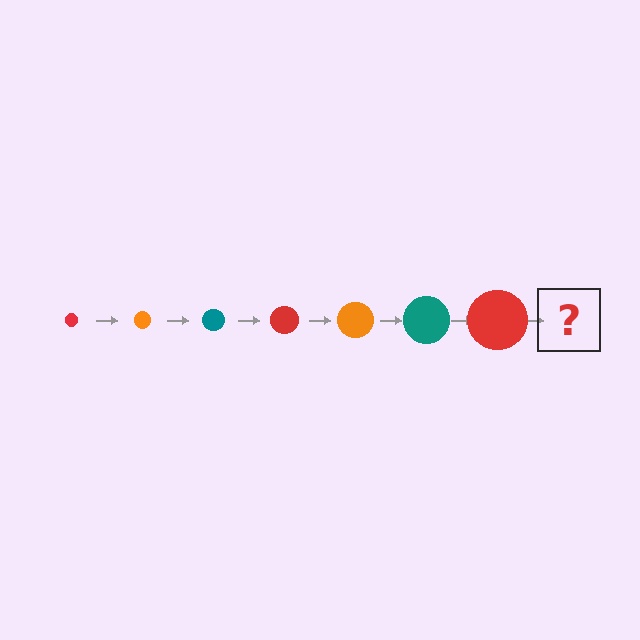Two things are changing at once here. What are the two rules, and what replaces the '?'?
The two rules are that the circle grows larger each step and the color cycles through red, orange, and teal. The '?' should be an orange circle, larger than the previous one.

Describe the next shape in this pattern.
It should be an orange circle, larger than the previous one.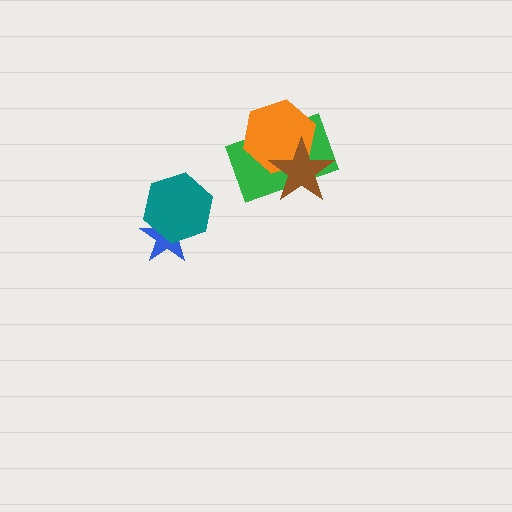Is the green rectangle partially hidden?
Yes, it is partially covered by another shape.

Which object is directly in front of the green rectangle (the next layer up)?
The orange hexagon is directly in front of the green rectangle.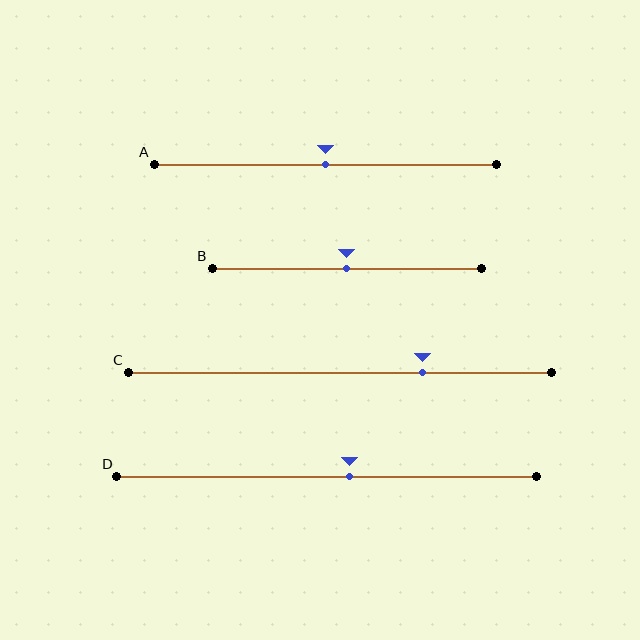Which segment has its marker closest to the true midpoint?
Segment A has its marker closest to the true midpoint.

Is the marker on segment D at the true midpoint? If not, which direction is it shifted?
No, the marker on segment D is shifted to the right by about 6% of the segment length.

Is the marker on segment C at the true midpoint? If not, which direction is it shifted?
No, the marker on segment C is shifted to the right by about 20% of the segment length.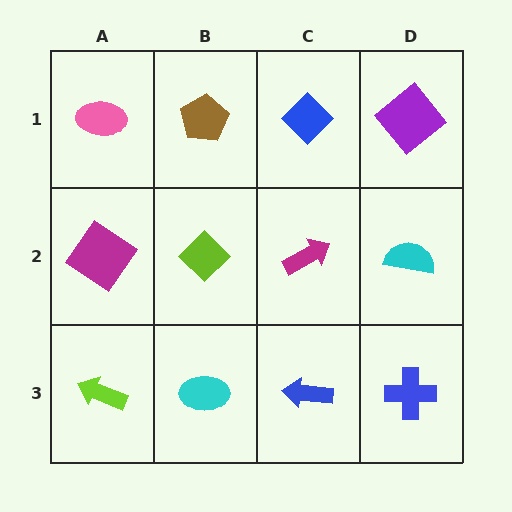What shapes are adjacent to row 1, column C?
A magenta arrow (row 2, column C), a brown pentagon (row 1, column B), a purple diamond (row 1, column D).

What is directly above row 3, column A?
A magenta diamond.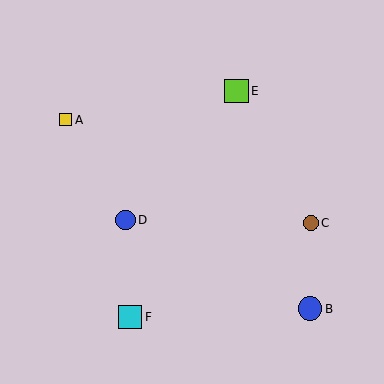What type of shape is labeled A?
Shape A is a yellow square.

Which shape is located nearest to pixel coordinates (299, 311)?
The blue circle (labeled B) at (310, 309) is nearest to that location.